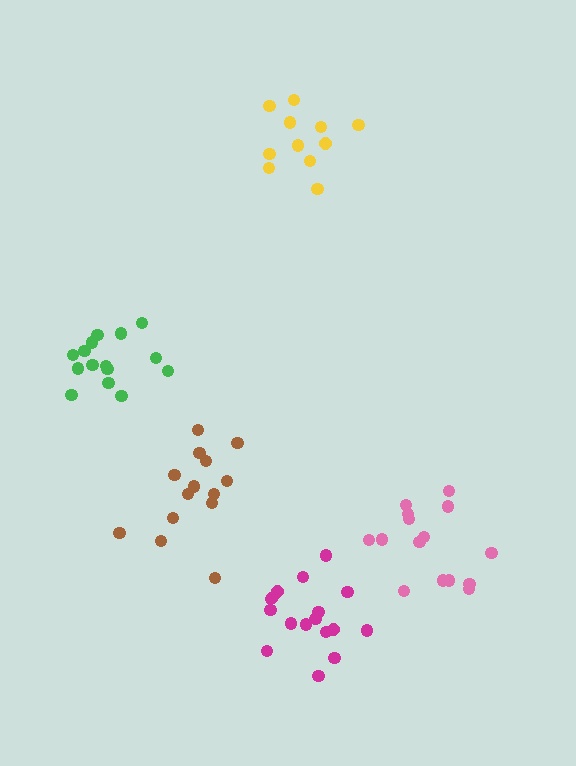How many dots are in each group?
Group 1: 15 dots, Group 2: 11 dots, Group 3: 15 dots, Group 4: 17 dots, Group 5: 14 dots (72 total).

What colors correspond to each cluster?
The clusters are colored: pink, yellow, green, magenta, brown.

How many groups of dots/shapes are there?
There are 5 groups.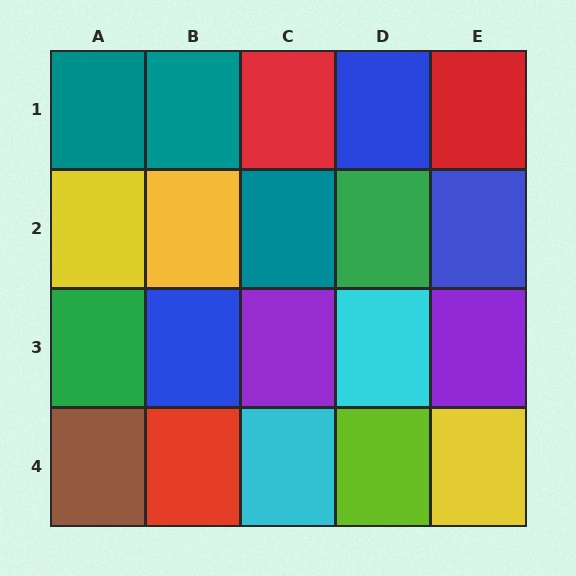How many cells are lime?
1 cell is lime.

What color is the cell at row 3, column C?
Purple.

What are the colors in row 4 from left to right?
Brown, red, cyan, lime, yellow.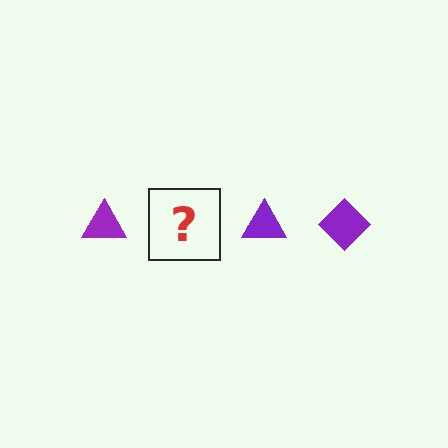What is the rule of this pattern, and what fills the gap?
The rule is that the pattern cycles through triangle, diamond shapes in purple. The gap should be filled with a purple diamond.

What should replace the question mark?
The question mark should be replaced with a purple diamond.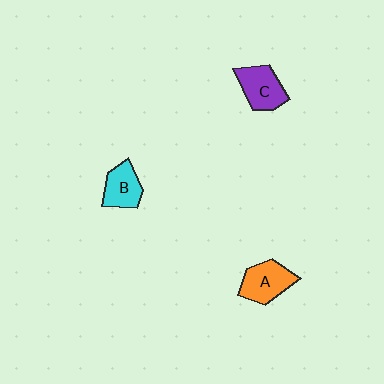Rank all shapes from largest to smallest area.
From largest to smallest: A (orange), C (purple), B (cyan).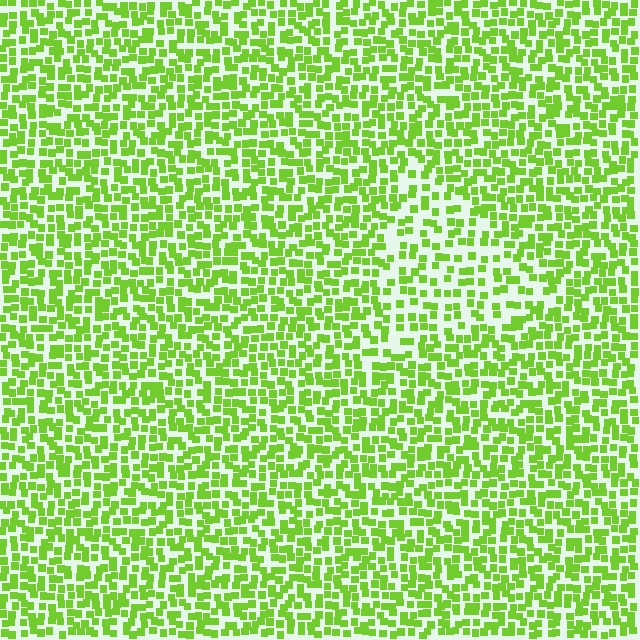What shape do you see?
I see a triangle.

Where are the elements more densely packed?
The elements are more densely packed outside the triangle boundary.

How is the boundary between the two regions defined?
The boundary is defined by a change in element density (approximately 1.7x ratio). All elements are the same color, size, and shape.